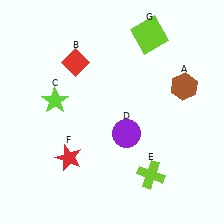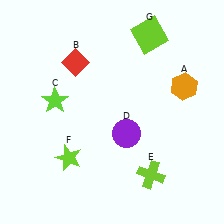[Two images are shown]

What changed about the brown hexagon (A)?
In Image 1, A is brown. In Image 2, it changed to orange.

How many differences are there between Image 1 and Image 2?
There are 2 differences between the two images.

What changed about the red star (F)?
In Image 1, F is red. In Image 2, it changed to lime.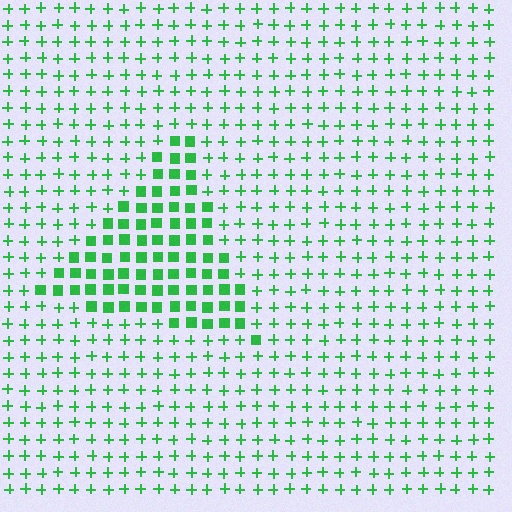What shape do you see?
I see a triangle.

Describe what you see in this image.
The image is filled with small green elements arranged in a uniform grid. A triangle-shaped region contains squares, while the surrounding area contains plus signs. The boundary is defined purely by the change in element shape.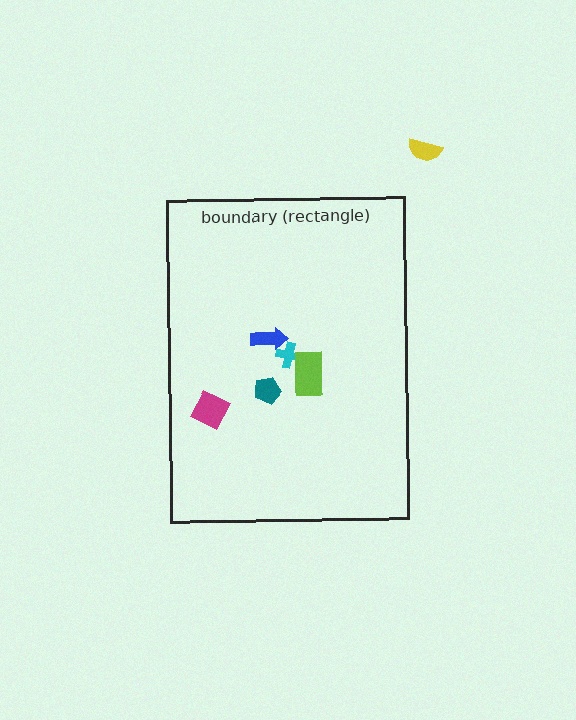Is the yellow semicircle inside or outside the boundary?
Outside.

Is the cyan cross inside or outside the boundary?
Inside.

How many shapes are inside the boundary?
5 inside, 1 outside.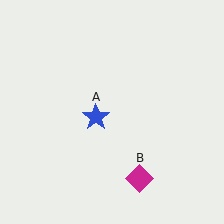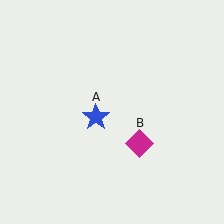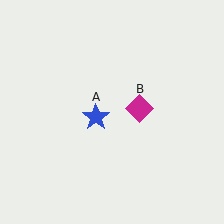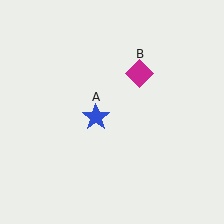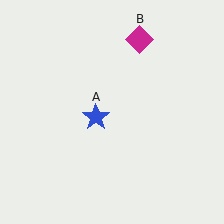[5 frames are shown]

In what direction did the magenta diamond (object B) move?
The magenta diamond (object B) moved up.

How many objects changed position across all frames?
1 object changed position: magenta diamond (object B).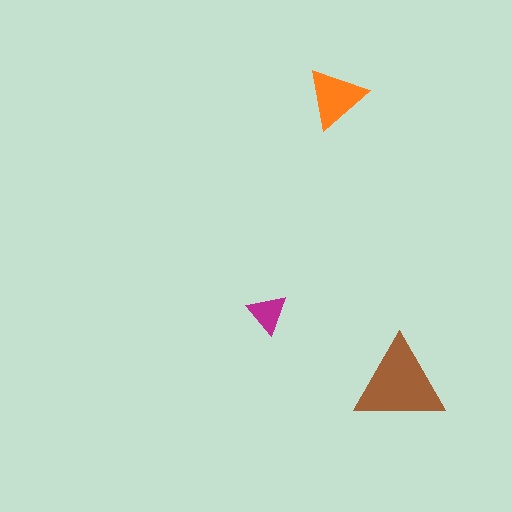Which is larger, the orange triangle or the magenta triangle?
The orange one.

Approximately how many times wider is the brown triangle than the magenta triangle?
About 2 times wider.